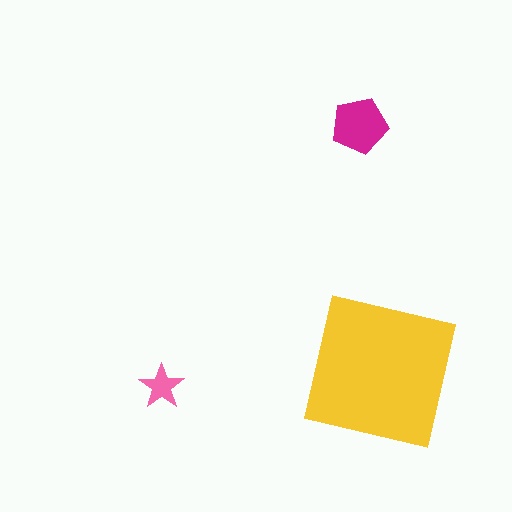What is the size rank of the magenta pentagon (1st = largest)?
2nd.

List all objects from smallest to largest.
The pink star, the magenta pentagon, the yellow square.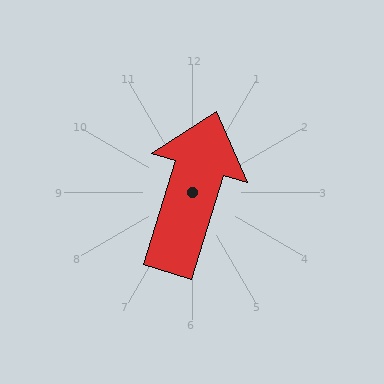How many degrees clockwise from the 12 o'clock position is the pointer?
Approximately 17 degrees.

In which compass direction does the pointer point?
North.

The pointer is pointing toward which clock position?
Roughly 1 o'clock.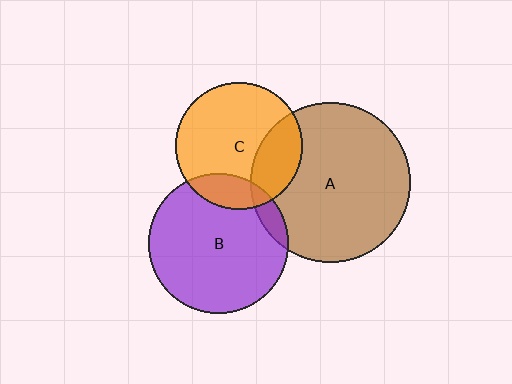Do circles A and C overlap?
Yes.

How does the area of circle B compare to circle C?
Approximately 1.2 times.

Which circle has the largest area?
Circle A (brown).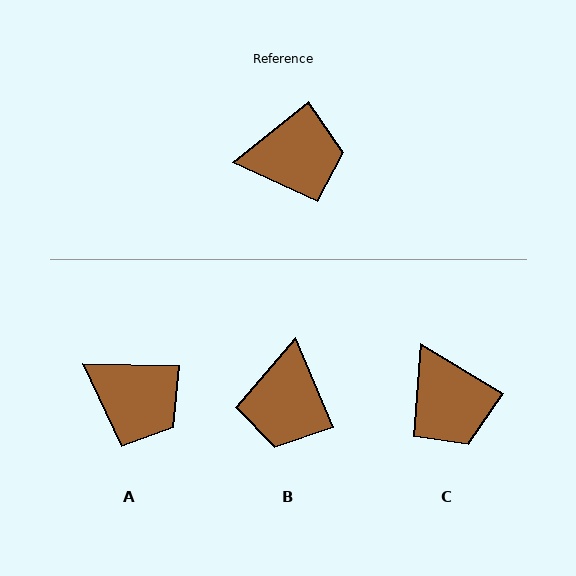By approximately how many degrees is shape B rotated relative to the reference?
Approximately 106 degrees clockwise.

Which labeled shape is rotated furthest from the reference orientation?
B, about 106 degrees away.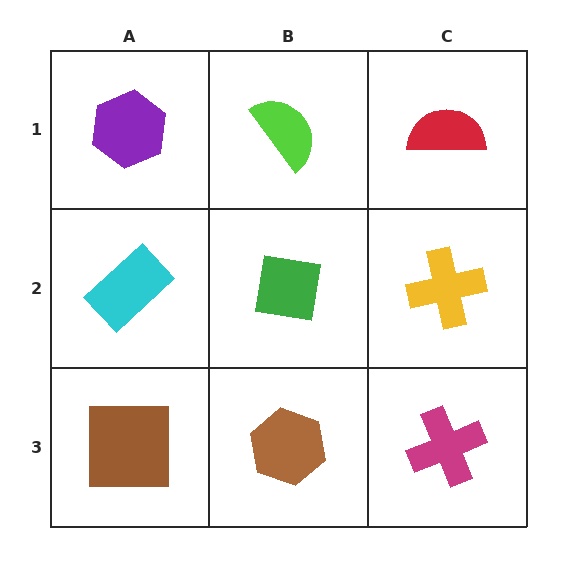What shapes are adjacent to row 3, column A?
A cyan rectangle (row 2, column A), a brown hexagon (row 3, column B).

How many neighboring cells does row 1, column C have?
2.